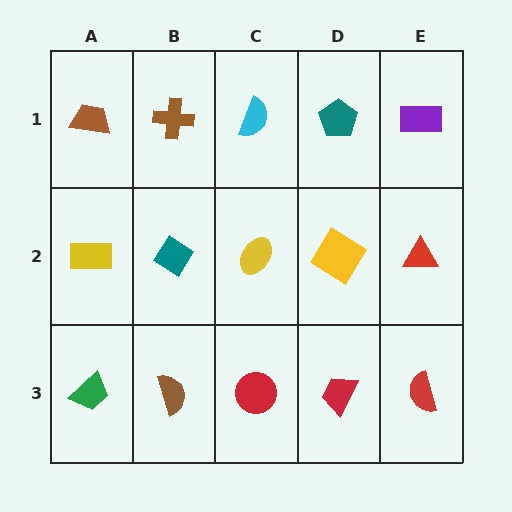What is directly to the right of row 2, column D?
A red triangle.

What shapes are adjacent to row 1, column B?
A teal diamond (row 2, column B), a brown trapezoid (row 1, column A), a cyan semicircle (row 1, column C).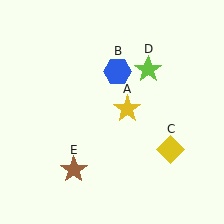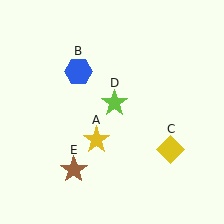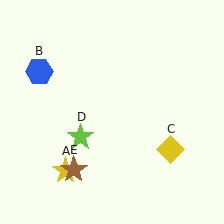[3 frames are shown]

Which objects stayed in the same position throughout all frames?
Yellow diamond (object C) and brown star (object E) remained stationary.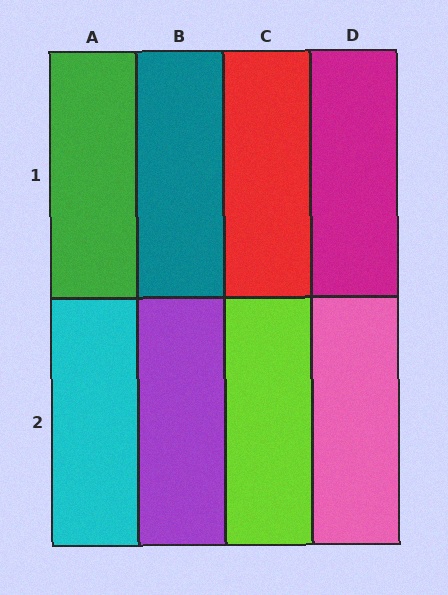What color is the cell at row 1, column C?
Red.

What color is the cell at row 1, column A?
Green.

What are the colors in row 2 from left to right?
Cyan, purple, lime, pink.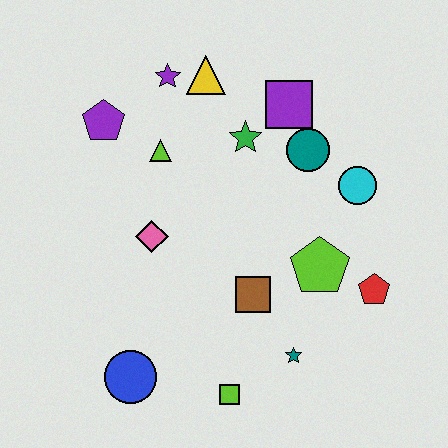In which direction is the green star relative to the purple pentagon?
The green star is to the right of the purple pentagon.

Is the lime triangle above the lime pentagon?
Yes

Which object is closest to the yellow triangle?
The purple star is closest to the yellow triangle.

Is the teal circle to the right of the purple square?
Yes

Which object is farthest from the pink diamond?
The red pentagon is farthest from the pink diamond.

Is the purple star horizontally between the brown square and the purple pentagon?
Yes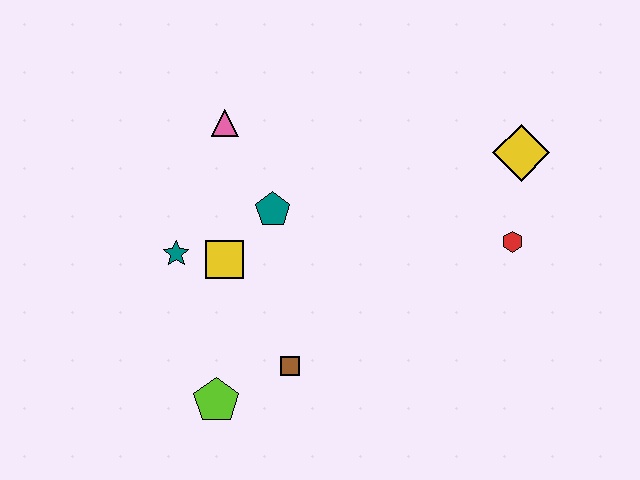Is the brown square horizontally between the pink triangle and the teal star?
No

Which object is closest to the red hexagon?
The yellow diamond is closest to the red hexagon.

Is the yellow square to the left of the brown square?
Yes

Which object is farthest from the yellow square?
The yellow diamond is farthest from the yellow square.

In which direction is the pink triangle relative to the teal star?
The pink triangle is above the teal star.